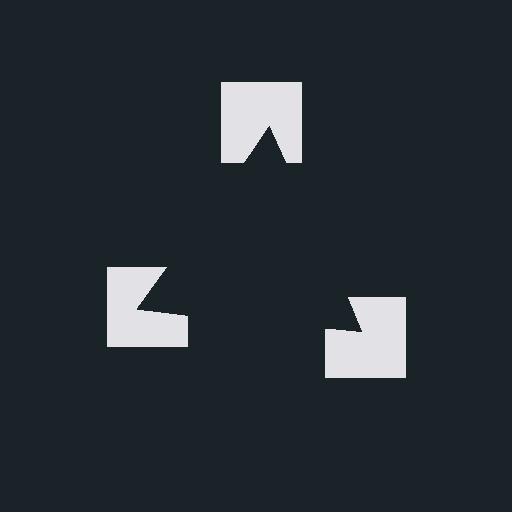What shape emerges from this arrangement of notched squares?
An illusory triangle — its edges are inferred from the aligned wedge cuts in the notched squares, not physically drawn.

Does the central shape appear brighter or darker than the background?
It typically appears slightly darker than the background, even though no actual brightness change is drawn.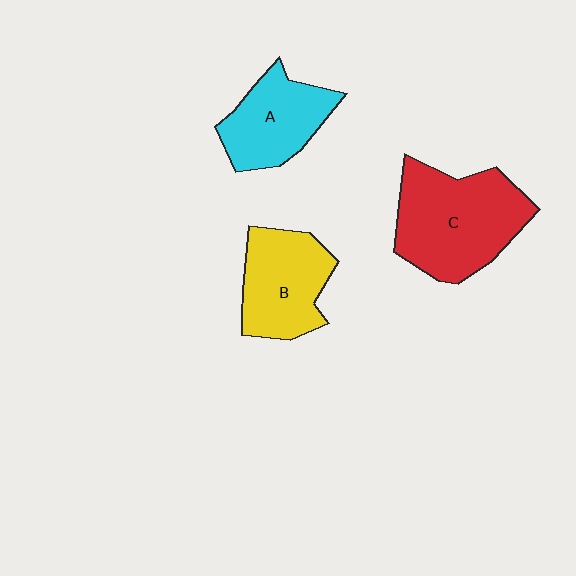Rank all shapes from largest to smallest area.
From largest to smallest: C (red), B (yellow), A (cyan).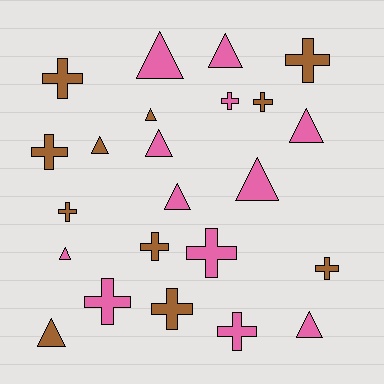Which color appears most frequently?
Pink, with 12 objects.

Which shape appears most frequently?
Cross, with 12 objects.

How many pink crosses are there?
There are 4 pink crosses.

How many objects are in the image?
There are 23 objects.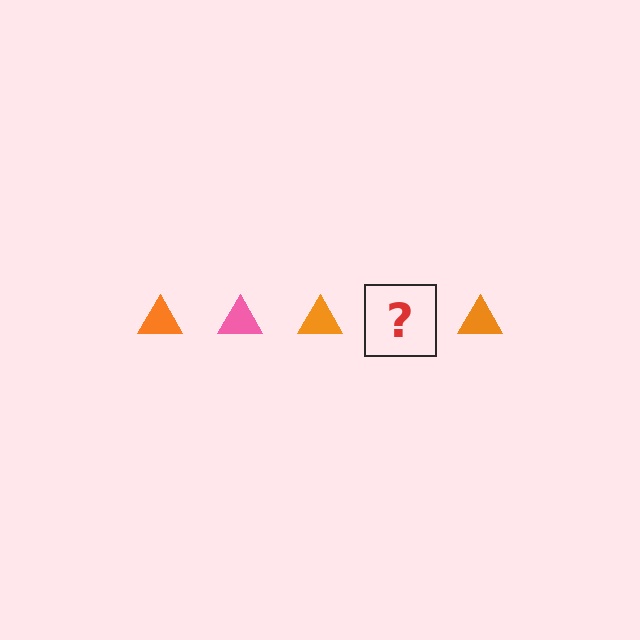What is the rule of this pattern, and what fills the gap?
The rule is that the pattern cycles through orange, pink triangles. The gap should be filled with a pink triangle.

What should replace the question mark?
The question mark should be replaced with a pink triangle.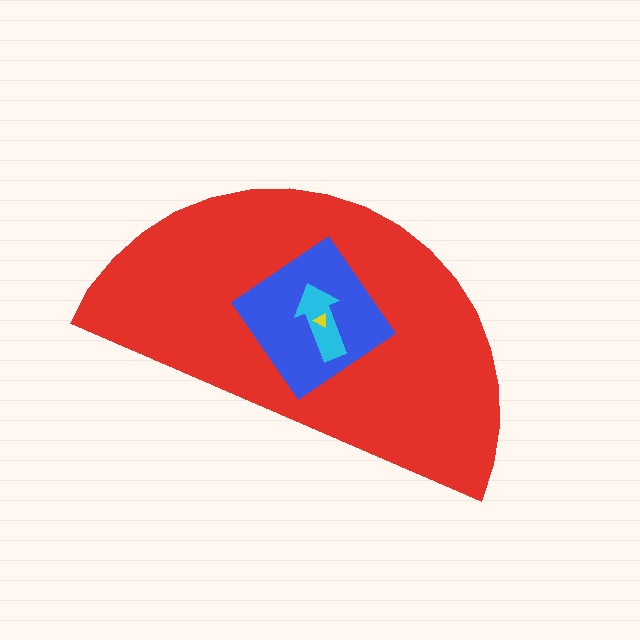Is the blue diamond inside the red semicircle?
Yes.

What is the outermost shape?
The red semicircle.